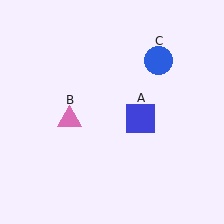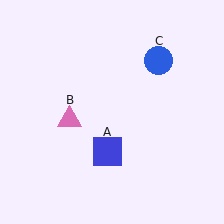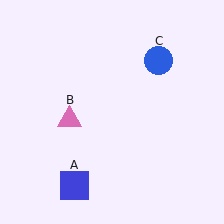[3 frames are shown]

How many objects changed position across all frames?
1 object changed position: blue square (object A).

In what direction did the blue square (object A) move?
The blue square (object A) moved down and to the left.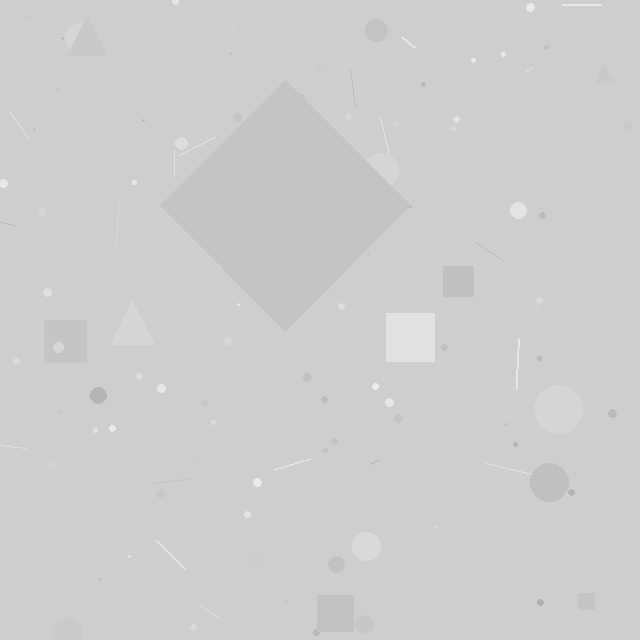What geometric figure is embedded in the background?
A diamond is embedded in the background.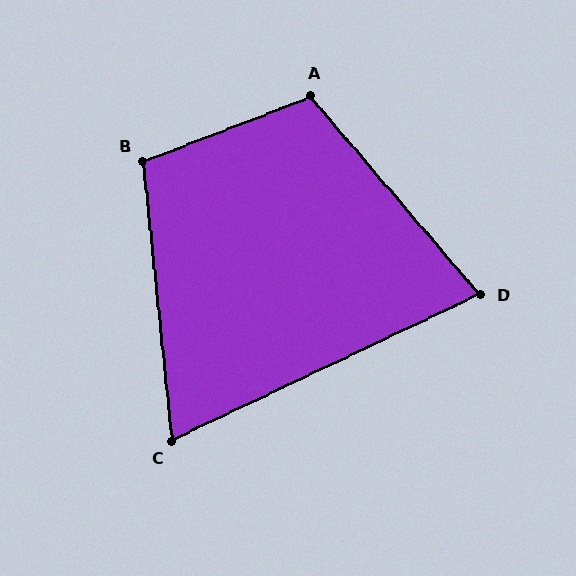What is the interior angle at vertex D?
Approximately 75 degrees (acute).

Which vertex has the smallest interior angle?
C, at approximately 70 degrees.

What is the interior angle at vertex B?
Approximately 105 degrees (obtuse).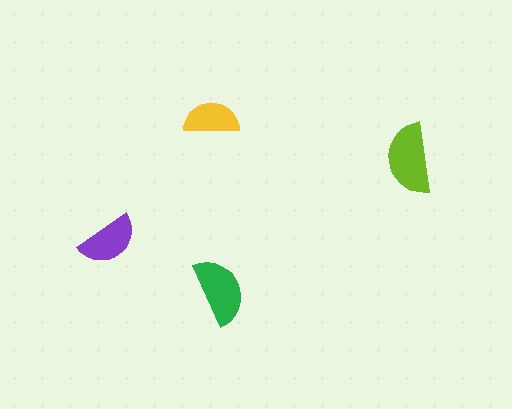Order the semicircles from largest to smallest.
the lime one, the green one, the purple one, the yellow one.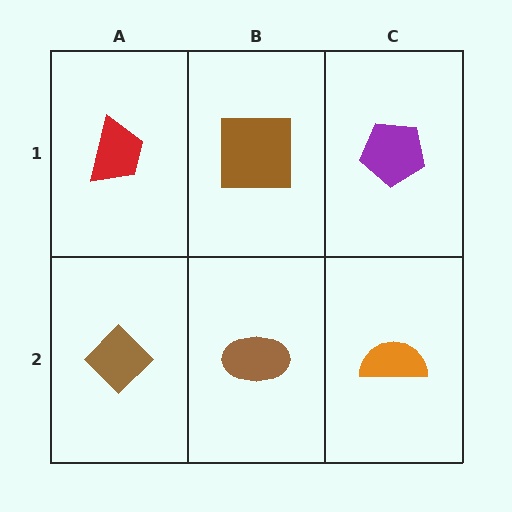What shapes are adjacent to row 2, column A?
A red trapezoid (row 1, column A), a brown ellipse (row 2, column B).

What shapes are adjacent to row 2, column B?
A brown square (row 1, column B), a brown diamond (row 2, column A), an orange semicircle (row 2, column C).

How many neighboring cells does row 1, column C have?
2.